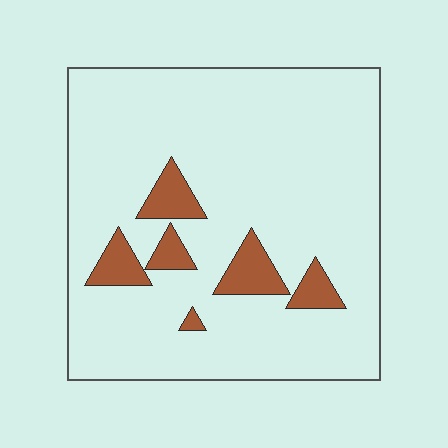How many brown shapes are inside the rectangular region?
6.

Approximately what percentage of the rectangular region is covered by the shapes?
Approximately 10%.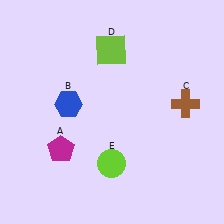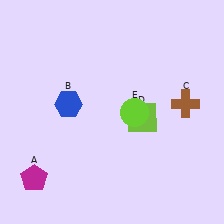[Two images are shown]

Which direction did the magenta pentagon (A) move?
The magenta pentagon (A) moved down.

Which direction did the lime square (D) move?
The lime square (D) moved down.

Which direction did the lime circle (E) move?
The lime circle (E) moved up.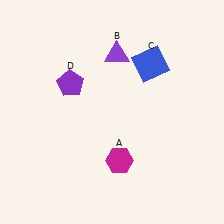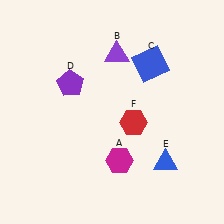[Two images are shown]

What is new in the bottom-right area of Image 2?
A red hexagon (F) was added in the bottom-right area of Image 2.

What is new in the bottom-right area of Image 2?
A blue triangle (E) was added in the bottom-right area of Image 2.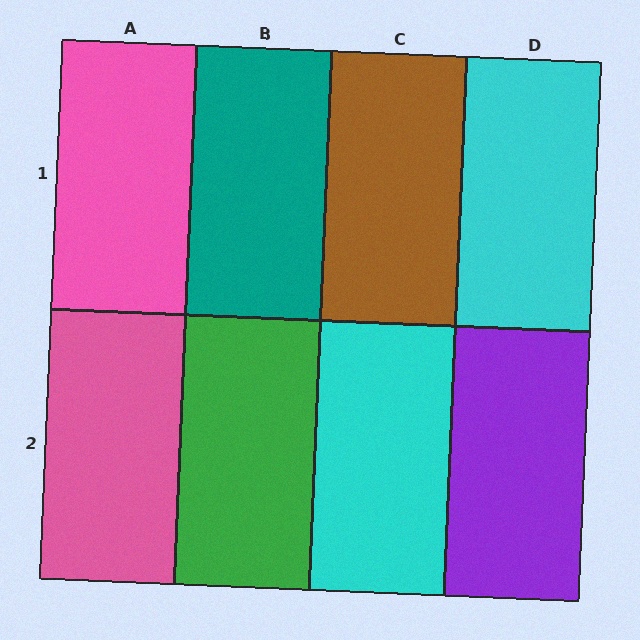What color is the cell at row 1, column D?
Cyan.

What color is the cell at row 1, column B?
Teal.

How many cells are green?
1 cell is green.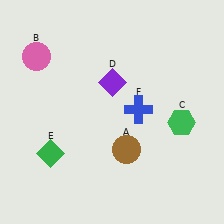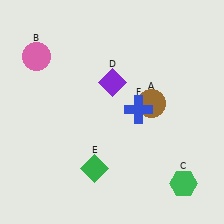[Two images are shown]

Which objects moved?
The objects that moved are: the brown circle (A), the green hexagon (C), the green diamond (E).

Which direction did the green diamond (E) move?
The green diamond (E) moved right.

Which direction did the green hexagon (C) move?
The green hexagon (C) moved down.